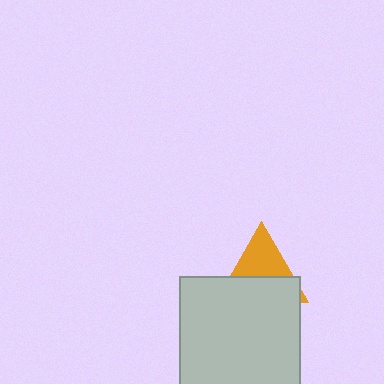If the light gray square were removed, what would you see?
You would see the complete orange triangle.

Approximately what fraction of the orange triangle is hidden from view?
Roughly 55% of the orange triangle is hidden behind the light gray square.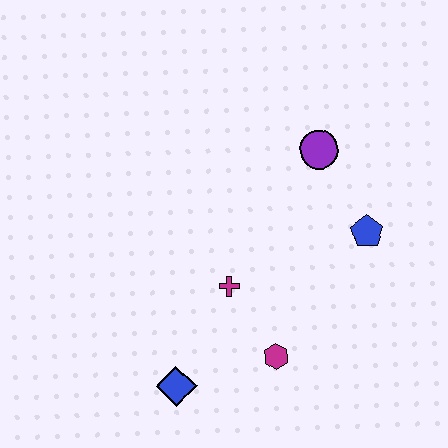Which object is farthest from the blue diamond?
The purple circle is farthest from the blue diamond.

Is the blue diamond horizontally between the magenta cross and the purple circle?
No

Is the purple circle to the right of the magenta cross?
Yes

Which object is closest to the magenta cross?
The magenta hexagon is closest to the magenta cross.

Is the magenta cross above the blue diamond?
Yes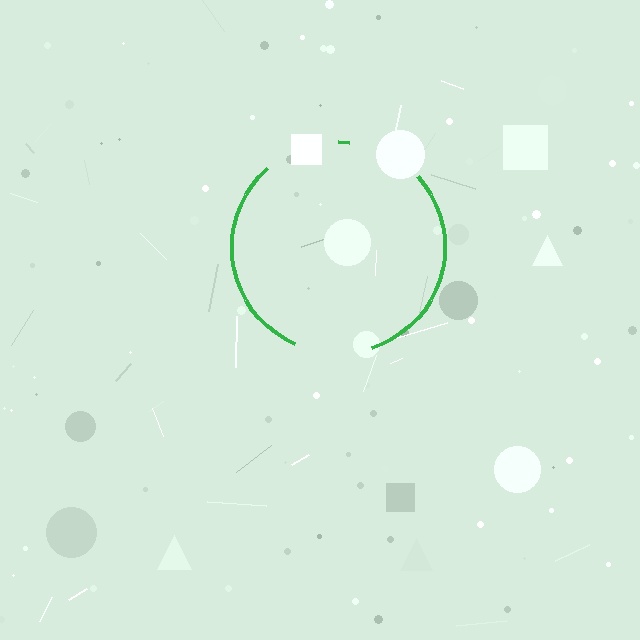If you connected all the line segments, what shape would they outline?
They would outline a circle.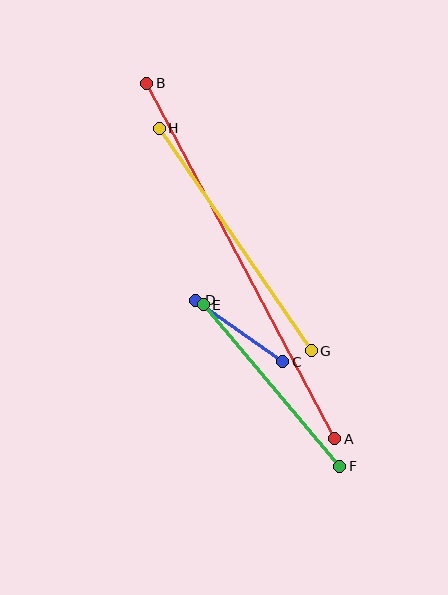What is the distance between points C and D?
The distance is approximately 106 pixels.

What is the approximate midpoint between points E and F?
The midpoint is at approximately (271, 385) pixels.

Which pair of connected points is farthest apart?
Points A and B are farthest apart.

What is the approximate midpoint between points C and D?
The midpoint is at approximately (239, 331) pixels.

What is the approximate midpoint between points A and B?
The midpoint is at approximately (241, 261) pixels.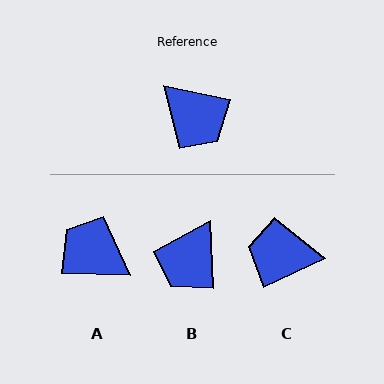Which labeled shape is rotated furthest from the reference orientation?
A, about 170 degrees away.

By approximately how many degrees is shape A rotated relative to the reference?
Approximately 170 degrees clockwise.